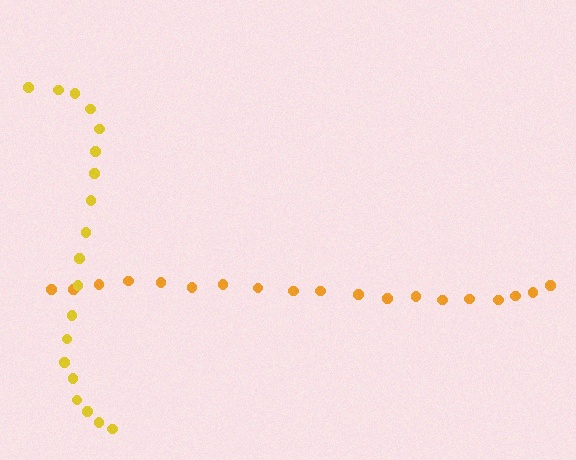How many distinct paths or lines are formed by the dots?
There are 2 distinct paths.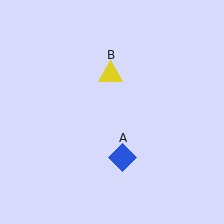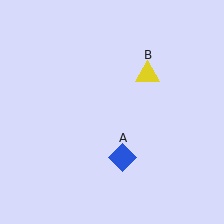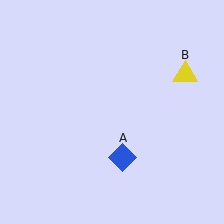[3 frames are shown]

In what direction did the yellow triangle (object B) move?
The yellow triangle (object B) moved right.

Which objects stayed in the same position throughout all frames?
Blue diamond (object A) remained stationary.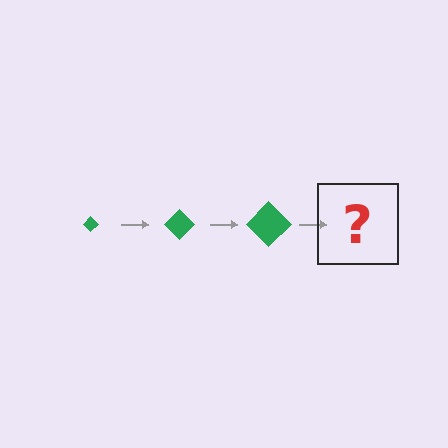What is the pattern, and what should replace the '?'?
The pattern is that the diamond gets progressively larger each step. The '?' should be a green diamond, larger than the previous one.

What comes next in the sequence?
The next element should be a green diamond, larger than the previous one.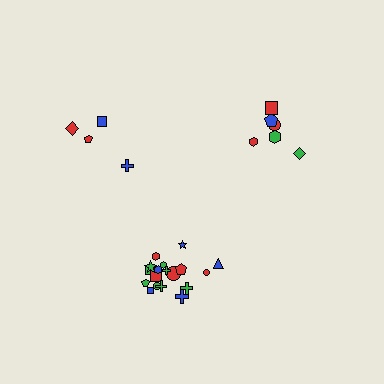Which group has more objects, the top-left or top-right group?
The top-right group.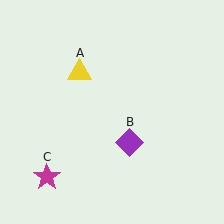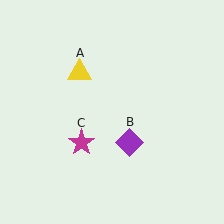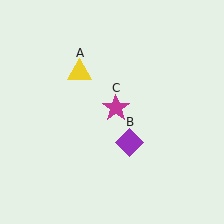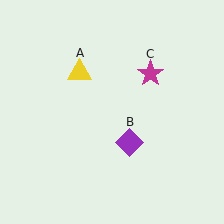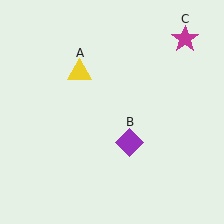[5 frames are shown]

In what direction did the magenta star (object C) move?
The magenta star (object C) moved up and to the right.